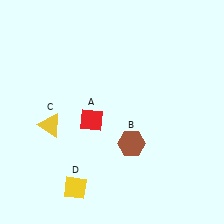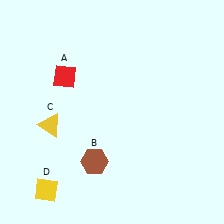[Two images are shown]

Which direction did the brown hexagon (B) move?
The brown hexagon (B) moved left.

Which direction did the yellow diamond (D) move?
The yellow diamond (D) moved left.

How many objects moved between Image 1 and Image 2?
3 objects moved between the two images.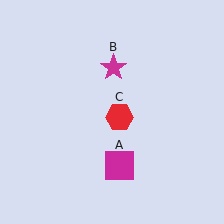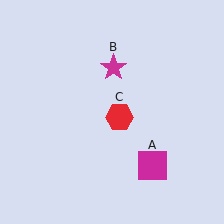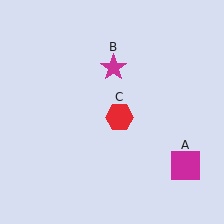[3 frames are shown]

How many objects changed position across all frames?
1 object changed position: magenta square (object A).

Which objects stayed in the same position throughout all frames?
Magenta star (object B) and red hexagon (object C) remained stationary.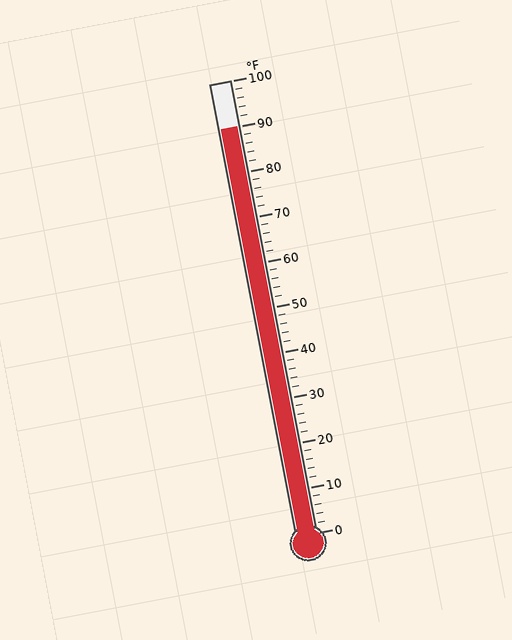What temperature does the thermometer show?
The thermometer shows approximately 90°F.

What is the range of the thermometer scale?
The thermometer scale ranges from 0°F to 100°F.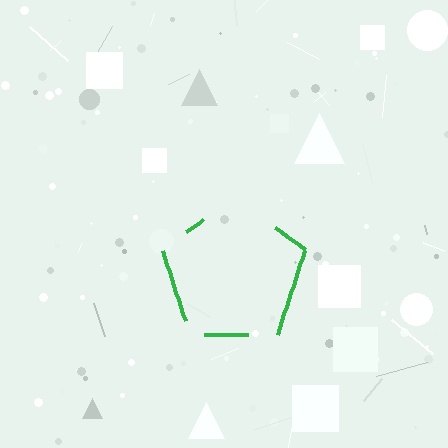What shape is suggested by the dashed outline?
The dashed outline suggests a pentagon.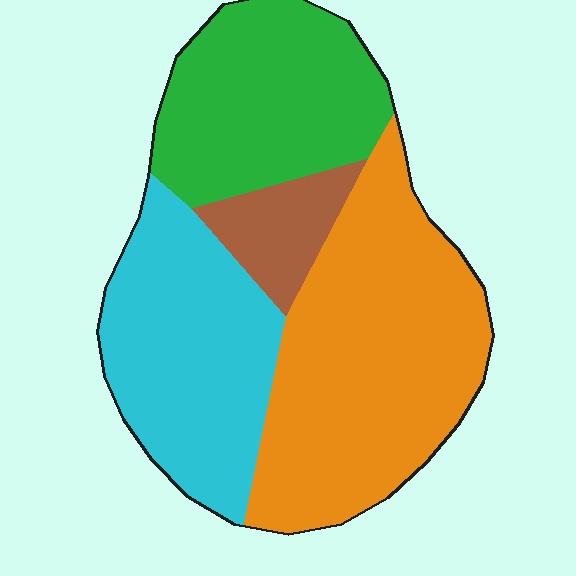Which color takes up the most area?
Orange, at roughly 40%.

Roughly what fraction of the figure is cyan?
Cyan takes up about one quarter (1/4) of the figure.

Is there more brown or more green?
Green.